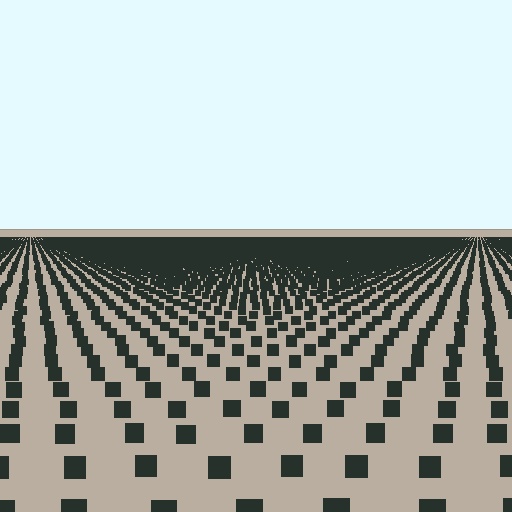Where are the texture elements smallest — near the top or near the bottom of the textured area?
Near the top.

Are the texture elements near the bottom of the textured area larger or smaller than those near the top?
Larger. Near the bottom, elements are closer to the viewer and appear at a bigger on-screen size.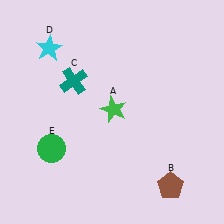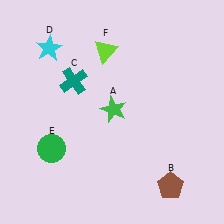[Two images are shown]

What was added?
A lime triangle (F) was added in Image 2.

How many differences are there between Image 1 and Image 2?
There is 1 difference between the two images.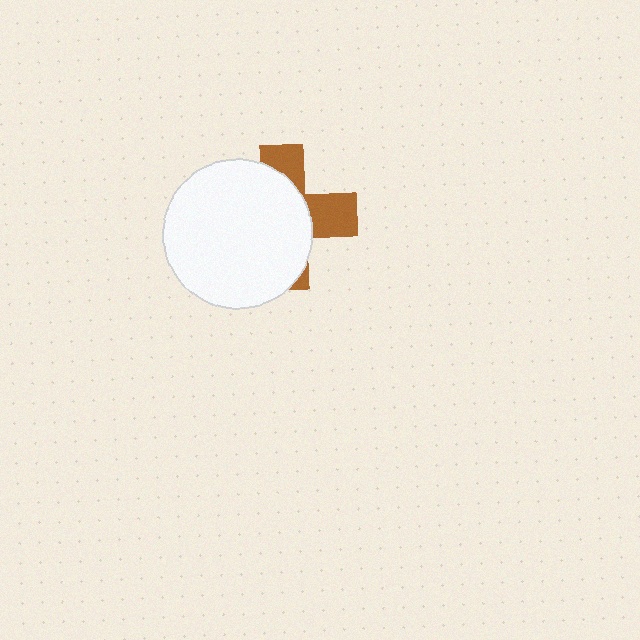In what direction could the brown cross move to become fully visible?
The brown cross could move right. That would shift it out from behind the white circle entirely.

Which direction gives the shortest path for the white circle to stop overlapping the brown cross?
Moving left gives the shortest separation.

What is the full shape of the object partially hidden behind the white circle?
The partially hidden object is a brown cross.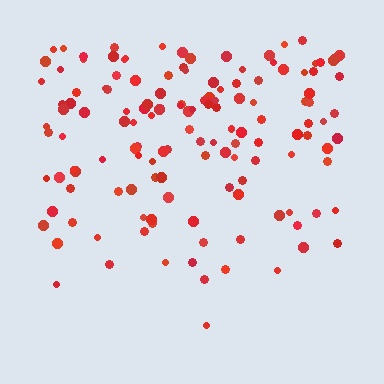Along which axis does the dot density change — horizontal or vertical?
Vertical.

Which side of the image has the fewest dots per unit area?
The bottom.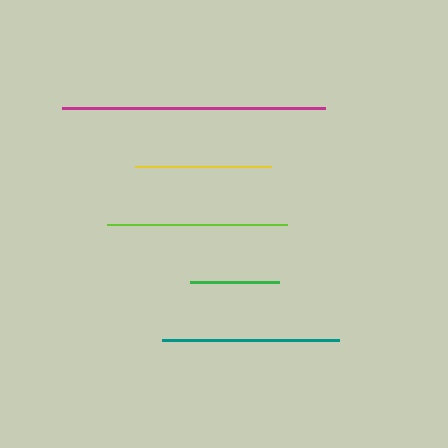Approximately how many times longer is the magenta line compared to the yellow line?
The magenta line is approximately 1.9 times the length of the yellow line.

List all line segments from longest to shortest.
From longest to shortest: magenta, lime, teal, yellow, green.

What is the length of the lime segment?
The lime segment is approximately 180 pixels long.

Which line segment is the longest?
The magenta line is the longest at approximately 263 pixels.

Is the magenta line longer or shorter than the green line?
The magenta line is longer than the green line.